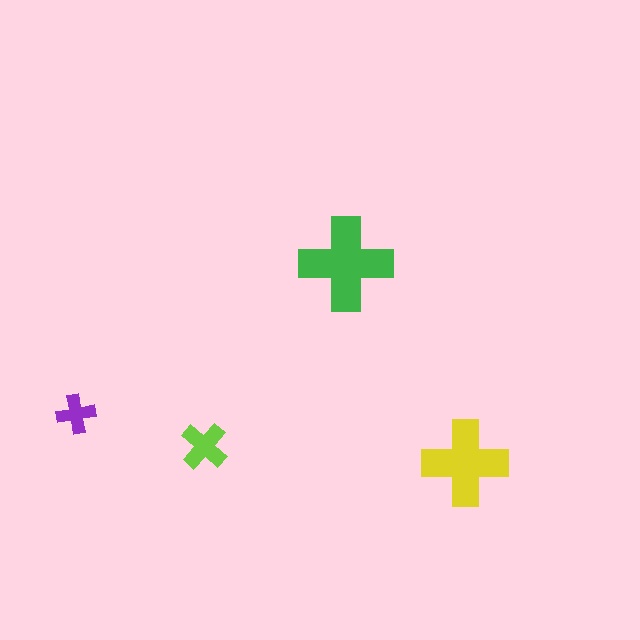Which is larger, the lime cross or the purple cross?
The lime one.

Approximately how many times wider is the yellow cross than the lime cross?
About 2 times wider.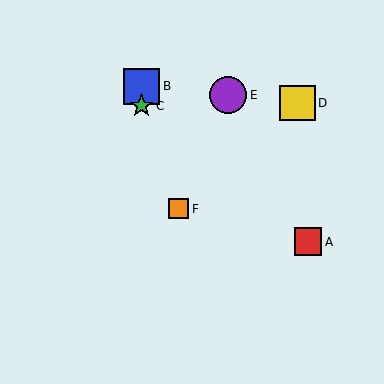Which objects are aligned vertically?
Objects B, C are aligned vertically.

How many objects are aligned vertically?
2 objects (B, C) are aligned vertically.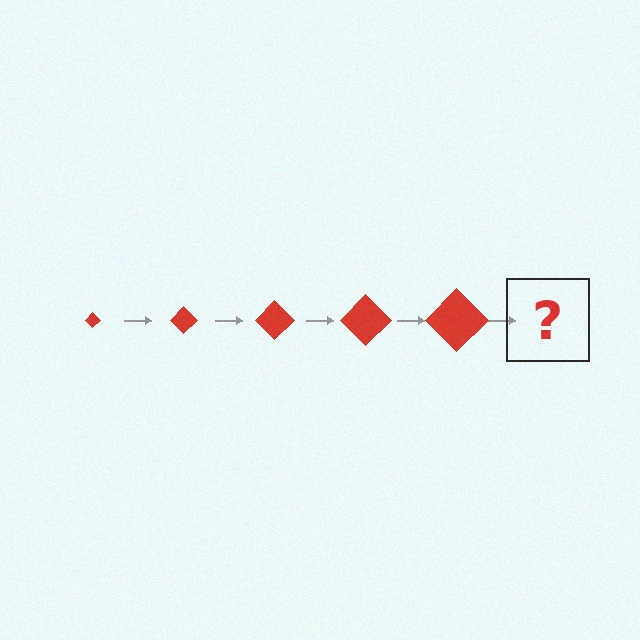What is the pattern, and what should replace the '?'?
The pattern is that the diamond gets progressively larger each step. The '?' should be a red diamond, larger than the previous one.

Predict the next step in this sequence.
The next step is a red diamond, larger than the previous one.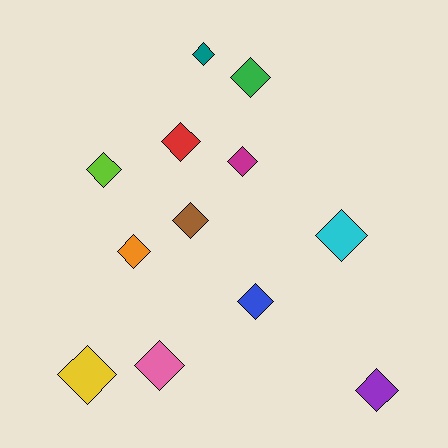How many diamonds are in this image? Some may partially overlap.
There are 12 diamonds.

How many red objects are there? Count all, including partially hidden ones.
There is 1 red object.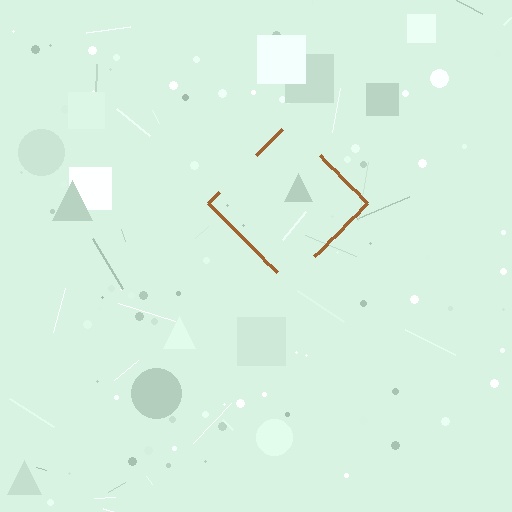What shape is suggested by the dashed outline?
The dashed outline suggests a diamond.